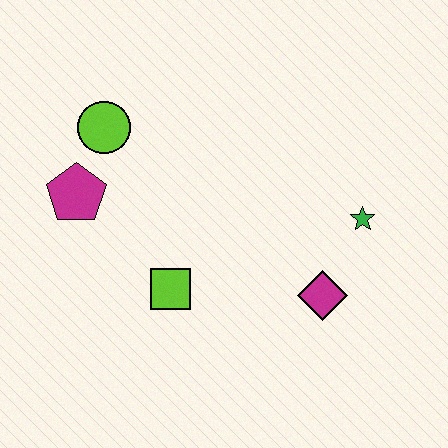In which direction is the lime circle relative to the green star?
The lime circle is to the left of the green star.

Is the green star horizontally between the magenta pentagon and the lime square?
No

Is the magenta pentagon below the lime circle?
Yes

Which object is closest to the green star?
The magenta diamond is closest to the green star.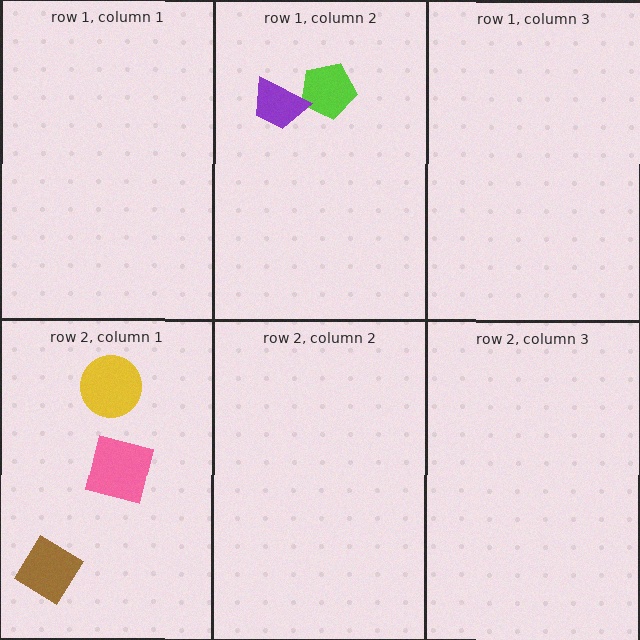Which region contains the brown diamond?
The row 2, column 1 region.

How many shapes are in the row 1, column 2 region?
2.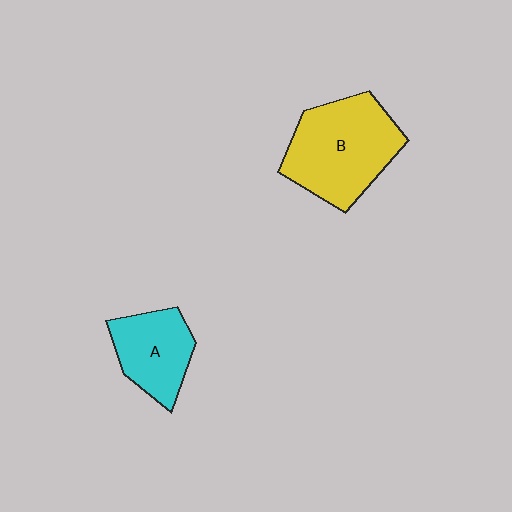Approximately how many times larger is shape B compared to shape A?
Approximately 1.6 times.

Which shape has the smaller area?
Shape A (cyan).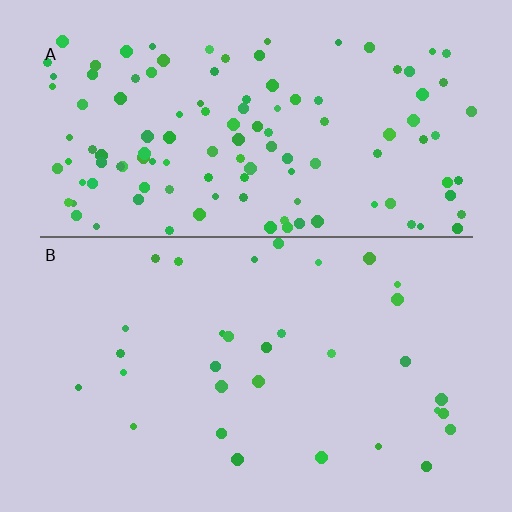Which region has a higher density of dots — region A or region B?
A (the top).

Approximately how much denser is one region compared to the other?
Approximately 3.8× — region A over region B.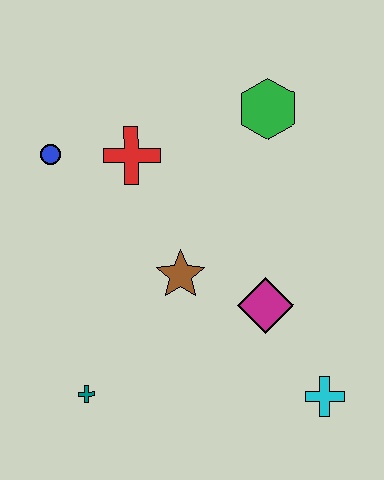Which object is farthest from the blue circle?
The cyan cross is farthest from the blue circle.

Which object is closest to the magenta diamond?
The brown star is closest to the magenta diamond.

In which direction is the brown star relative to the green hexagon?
The brown star is below the green hexagon.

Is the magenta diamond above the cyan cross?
Yes